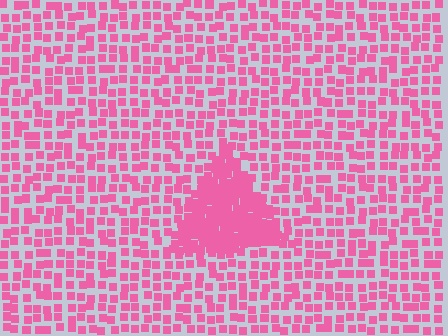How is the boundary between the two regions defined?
The boundary is defined by a change in element density (approximately 2.5x ratio). All elements are the same color, size, and shape.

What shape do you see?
I see a triangle.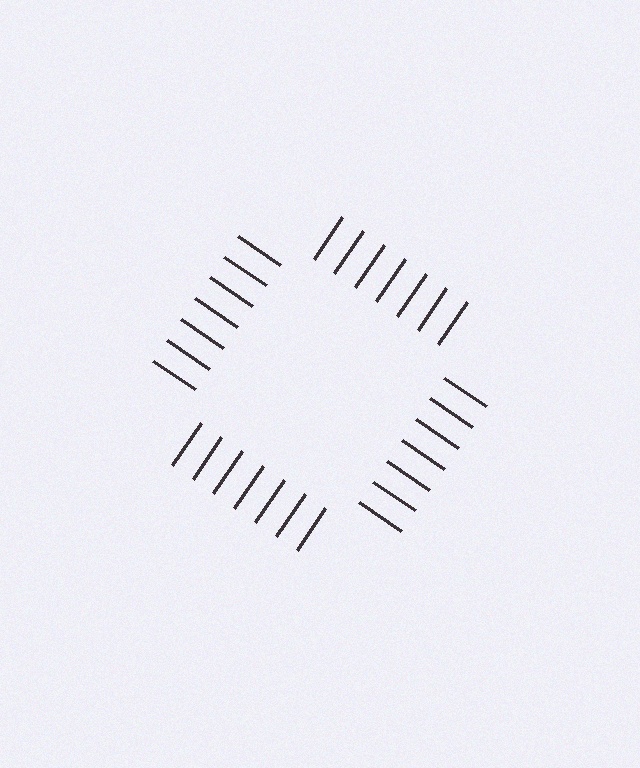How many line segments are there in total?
28 — 7 along each of the 4 edges.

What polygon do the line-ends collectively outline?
An illusory square — the line segments terminate on its edges but no continuous stroke is drawn.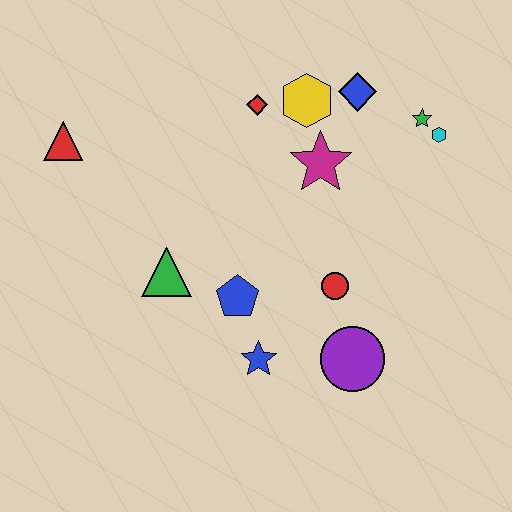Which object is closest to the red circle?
The purple circle is closest to the red circle.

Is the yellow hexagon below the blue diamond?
Yes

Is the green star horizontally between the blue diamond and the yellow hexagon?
No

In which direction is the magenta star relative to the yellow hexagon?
The magenta star is below the yellow hexagon.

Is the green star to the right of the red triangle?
Yes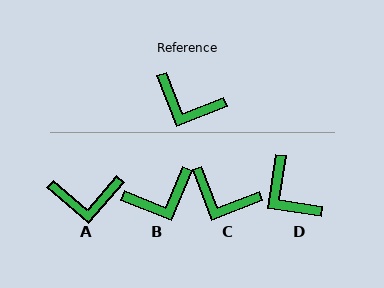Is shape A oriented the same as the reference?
No, it is off by about 27 degrees.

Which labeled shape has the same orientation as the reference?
C.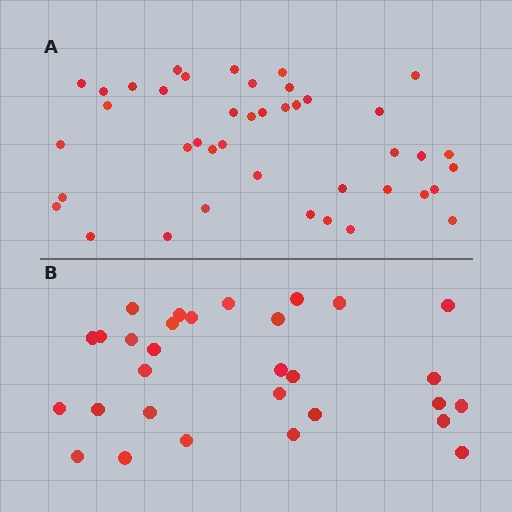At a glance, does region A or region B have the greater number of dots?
Region A (the top region) has more dots.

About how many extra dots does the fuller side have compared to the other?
Region A has roughly 12 or so more dots than region B.